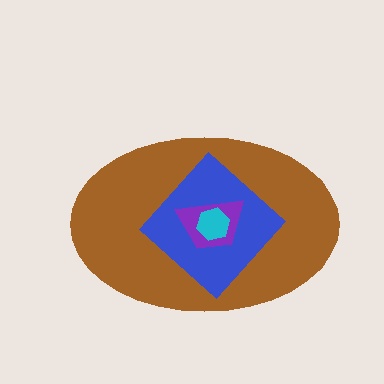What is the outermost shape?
The brown ellipse.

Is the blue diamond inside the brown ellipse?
Yes.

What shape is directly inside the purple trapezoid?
The cyan hexagon.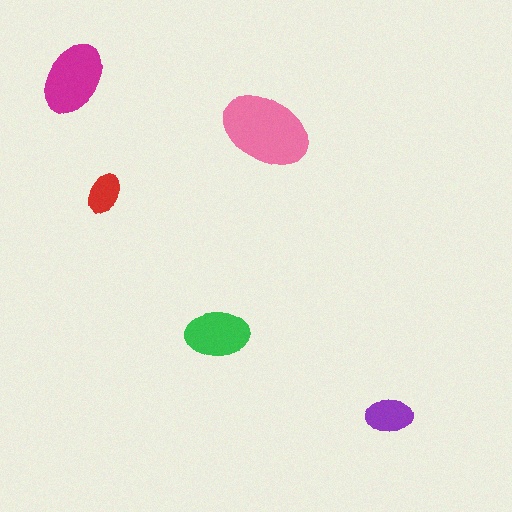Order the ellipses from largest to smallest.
the pink one, the magenta one, the green one, the purple one, the red one.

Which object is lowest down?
The purple ellipse is bottommost.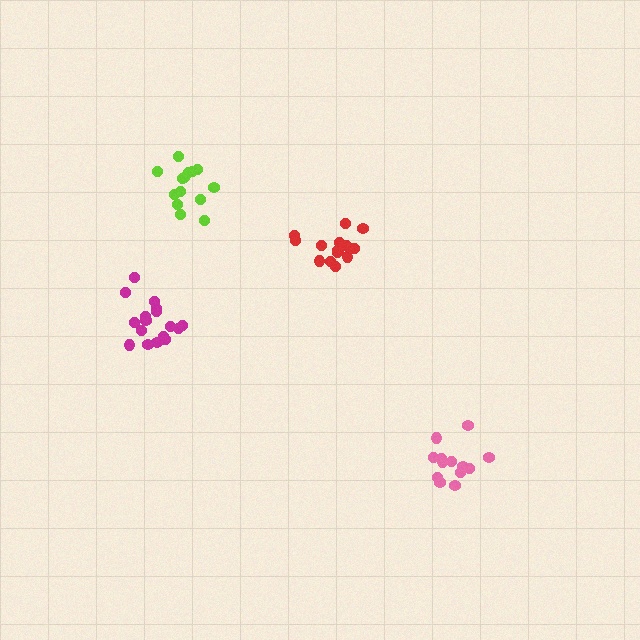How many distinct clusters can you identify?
There are 4 distinct clusters.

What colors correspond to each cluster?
The clusters are colored: red, magenta, pink, lime.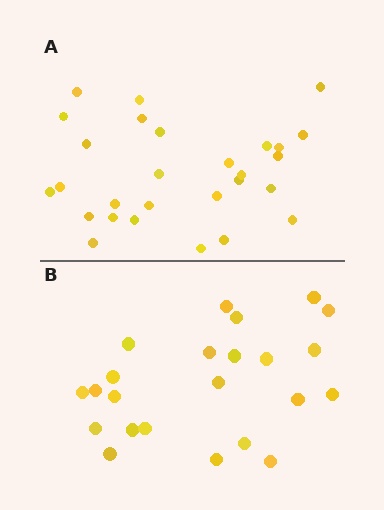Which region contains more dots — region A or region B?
Region A (the top region) has more dots.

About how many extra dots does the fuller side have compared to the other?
Region A has about 5 more dots than region B.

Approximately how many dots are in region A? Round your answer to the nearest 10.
About 30 dots. (The exact count is 28, which rounds to 30.)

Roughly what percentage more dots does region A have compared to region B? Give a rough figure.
About 20% more.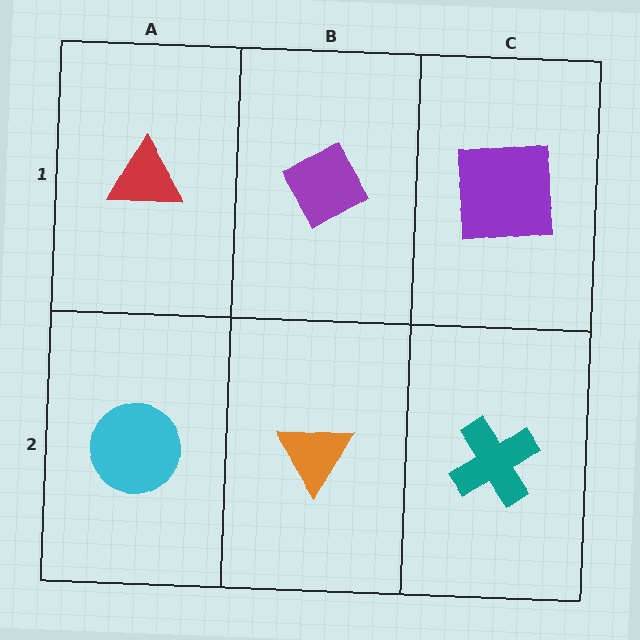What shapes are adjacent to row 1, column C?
A teal cross (row 2, column C), a purple diamond (row 1, column B).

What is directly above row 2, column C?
A purple square.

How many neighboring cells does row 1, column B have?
3.